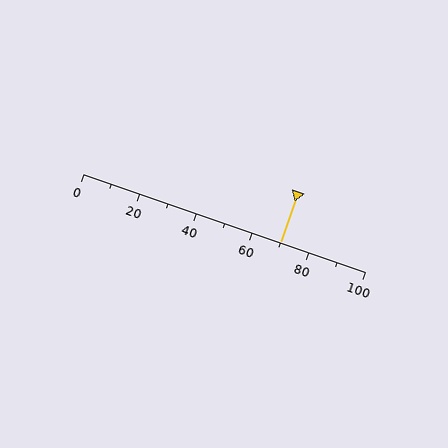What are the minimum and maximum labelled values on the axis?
The axis runs from 0 to 100.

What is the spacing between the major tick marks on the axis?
The major ticks are spaced 20 apart.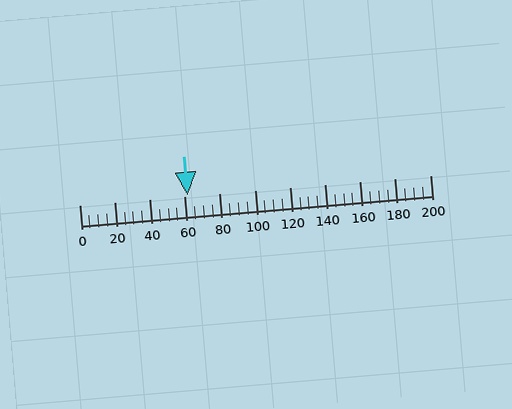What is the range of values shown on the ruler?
The ruler shows values from 0 to 200.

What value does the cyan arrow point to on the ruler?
The cyan arrow points to approximately 62.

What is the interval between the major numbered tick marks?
The major tick marks are spaced 20 units apart.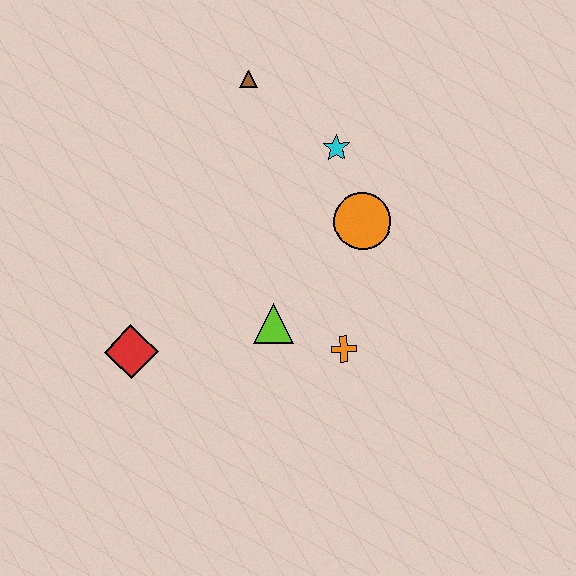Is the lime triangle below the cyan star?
Yes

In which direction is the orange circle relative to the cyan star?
The orange circle is below the cyan star.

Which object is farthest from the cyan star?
The red diamond is farthest from the cyan star.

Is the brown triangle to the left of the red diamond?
No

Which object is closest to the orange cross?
The lime triangle is closest to the orange cross.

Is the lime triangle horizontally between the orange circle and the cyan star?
No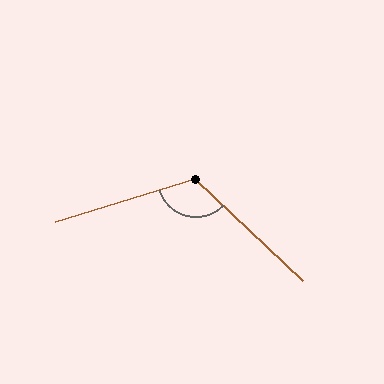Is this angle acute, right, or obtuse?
It is obtuse.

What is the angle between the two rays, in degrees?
Approximately 120 degrees.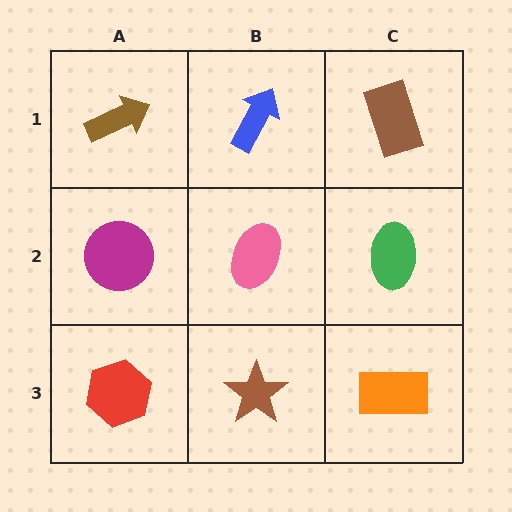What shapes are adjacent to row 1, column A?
A magenta circle (row 2, column A), a blue arrow (row 1, column B).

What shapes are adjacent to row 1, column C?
A green ellipse (row 2, column C), a blue arrow (row 1, column B).